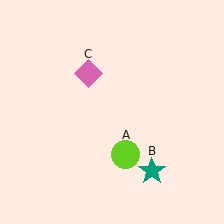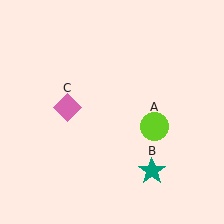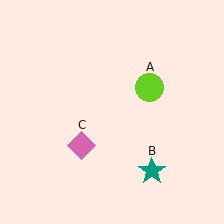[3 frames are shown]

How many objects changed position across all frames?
2 objects changed position: lime circle (object A), pink diamond (object C).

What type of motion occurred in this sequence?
The lime circle (object A), pink diamond (object C) rotated counterclockwise around the center of the scene.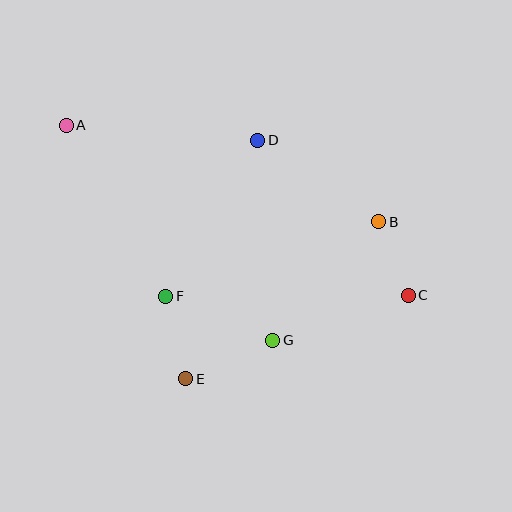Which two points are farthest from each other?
Points A and C are farthest from each other.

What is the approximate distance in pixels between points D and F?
The distance between D and F is approximately 181 pixels.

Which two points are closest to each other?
Points B and C are closest to each other.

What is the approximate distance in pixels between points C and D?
The distance between C and D is approximately 216 pixels.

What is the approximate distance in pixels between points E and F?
The distance between E and F is approximately 85 pixels.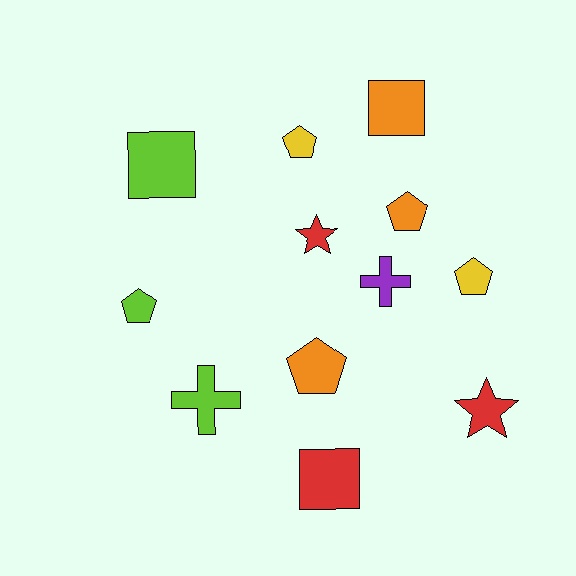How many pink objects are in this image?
There are no pink objects.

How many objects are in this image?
There are 12 objects.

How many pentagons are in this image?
There are 5 pentagons.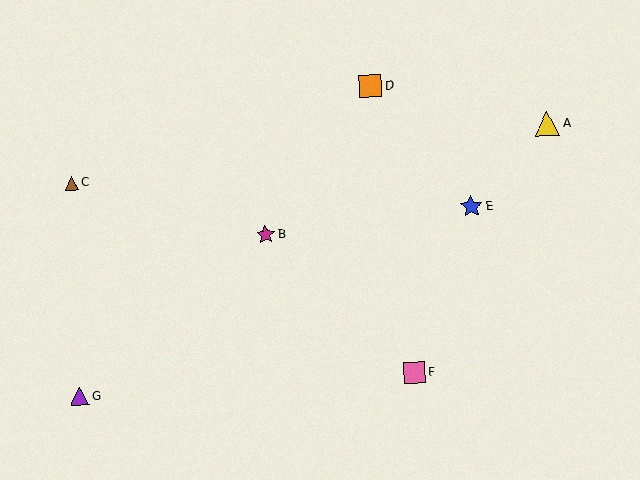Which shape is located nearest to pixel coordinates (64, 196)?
The brown triangle (labeled C) at (72, 183) is nearest to that location.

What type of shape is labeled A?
Shape A is a yellow triangle.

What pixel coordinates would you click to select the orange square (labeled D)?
Click at (370, 86) to select the orange square D.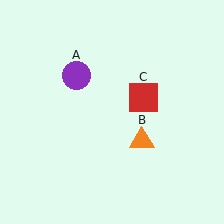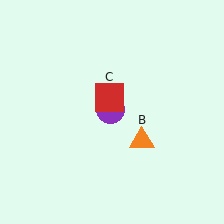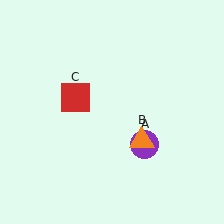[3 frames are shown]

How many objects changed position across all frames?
2 objects changed position: purple circle (object A), red square (object C).